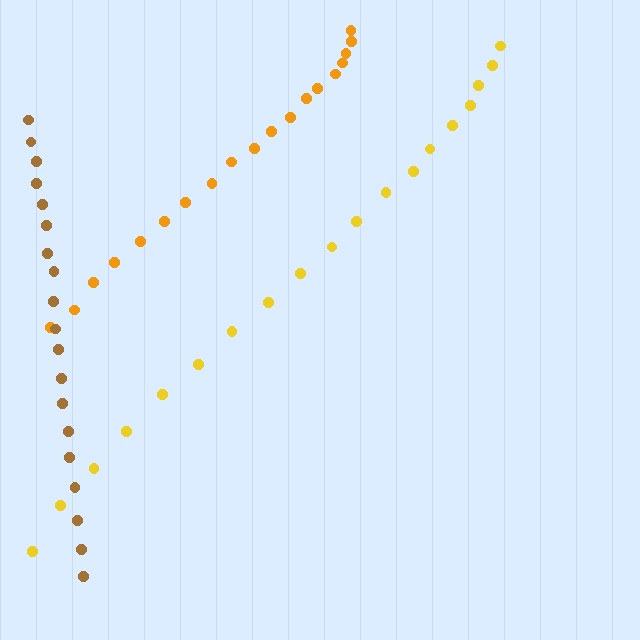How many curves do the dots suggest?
There are 3 distinct paths.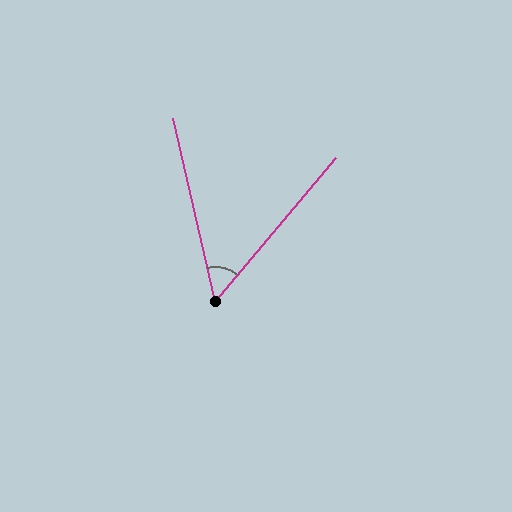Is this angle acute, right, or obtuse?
It is acute.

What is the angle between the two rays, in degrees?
Approximately 53 degrees.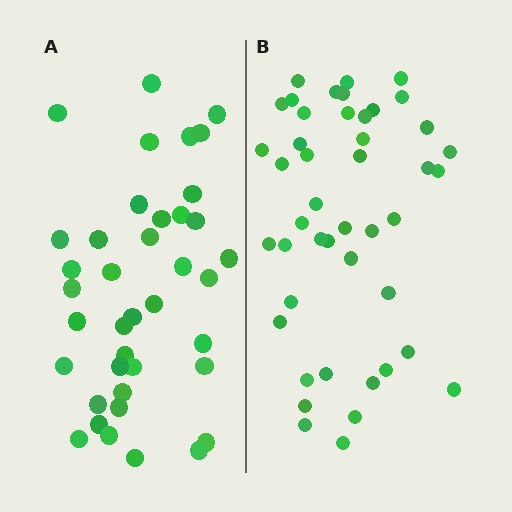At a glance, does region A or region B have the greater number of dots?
Region B (the right region) has more dots.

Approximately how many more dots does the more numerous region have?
Region B has about 6 more dots than region A.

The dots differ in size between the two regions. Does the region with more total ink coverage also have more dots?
No. Region A has more total ink coverage because its dots are larger, but region B actually contains more individual dots. Total area can be misleading — the number of items is what matters here.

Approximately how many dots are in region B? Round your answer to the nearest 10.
About 40 dots. (The exact count is 45, which rounds to 40.)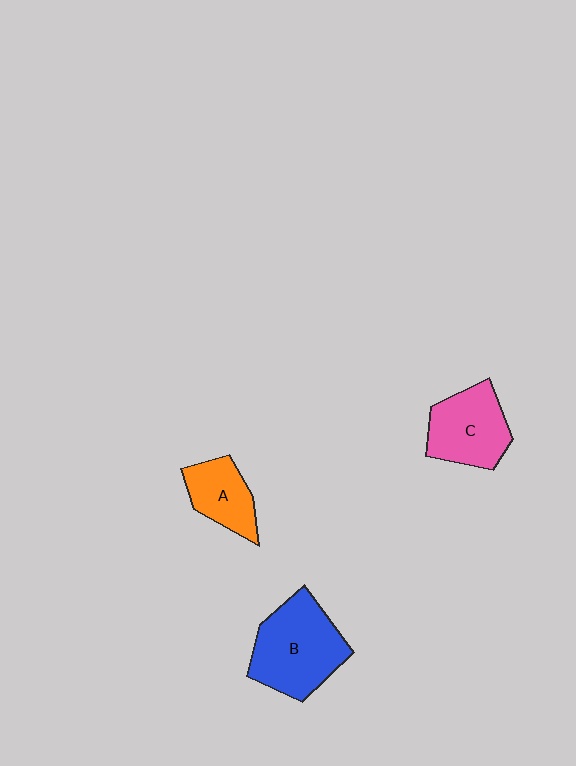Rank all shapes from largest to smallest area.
From largest to smallest: B (blue), C (pink), A (orange).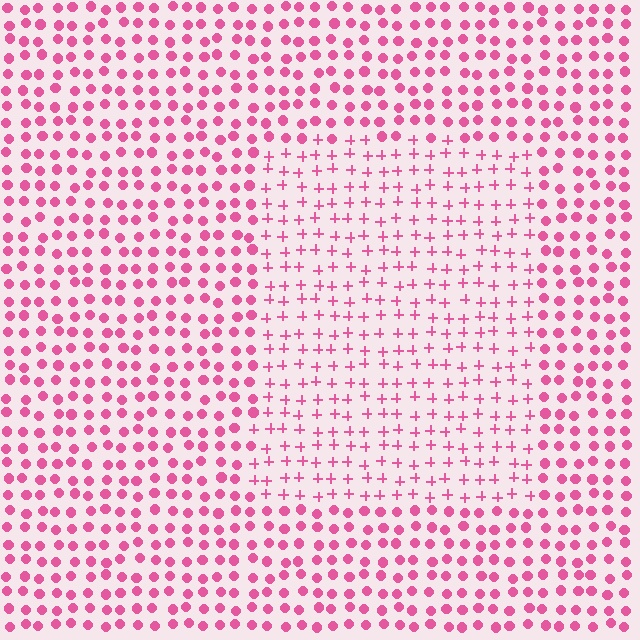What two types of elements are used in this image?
The image uses plus signs inside the rectangle region and circles outside it.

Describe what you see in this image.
The image is filled with small pink elements arranged in a uniform grid. A rectangle-shaped region contains plus signs, while the surrounding area contains circles. The boundary is defined purely by the change in element shape.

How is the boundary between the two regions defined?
The boundary is defined by a change in element shape: plus signs inside vs. circles outside. All elements share the same color and spacing.